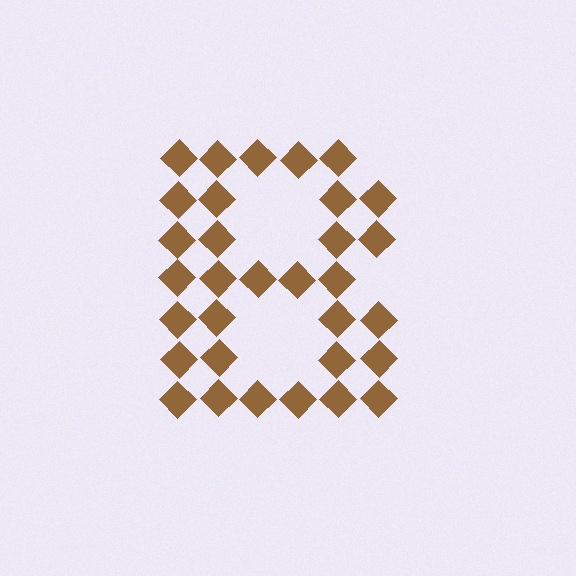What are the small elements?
The small elements are diamonds.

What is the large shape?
The large shape is the letter B.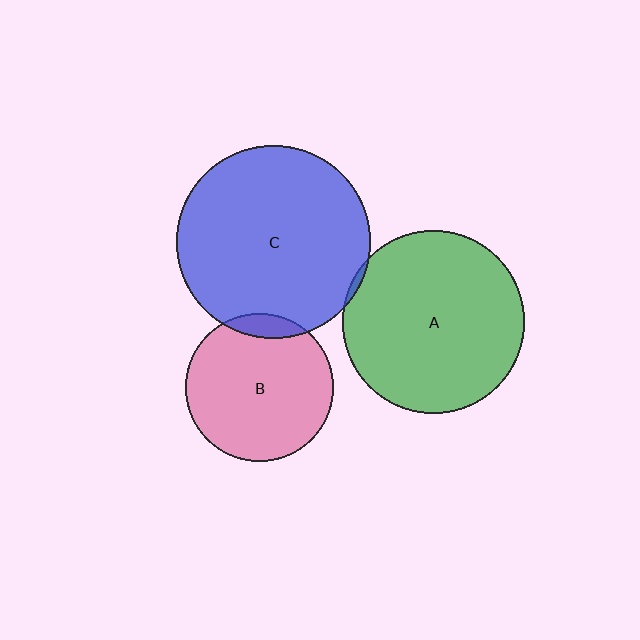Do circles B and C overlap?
Yes.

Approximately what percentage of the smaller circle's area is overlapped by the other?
Approximately 10%.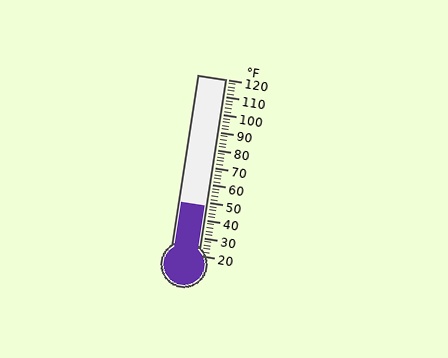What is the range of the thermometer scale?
The thermometer scale ranges from 20°F to 120°F.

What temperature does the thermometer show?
The thermometer shows approximately 48°F.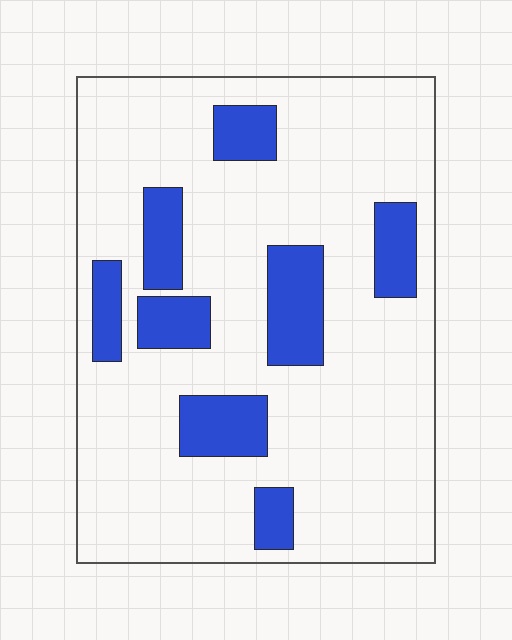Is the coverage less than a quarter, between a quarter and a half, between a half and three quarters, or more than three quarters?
Less than a quarter.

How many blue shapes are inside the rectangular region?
8.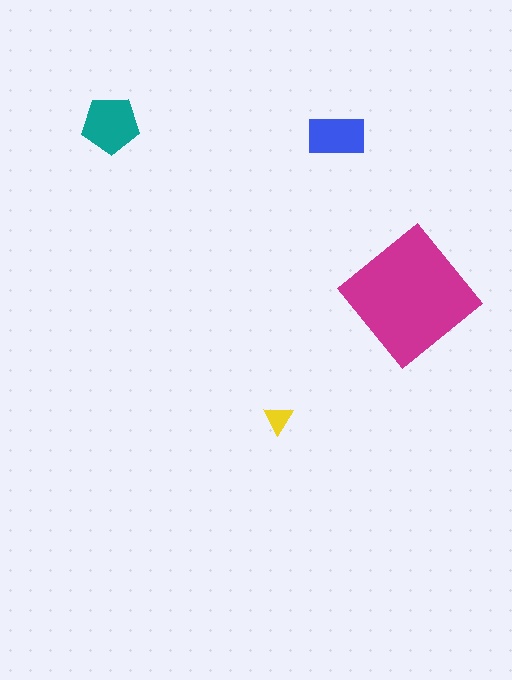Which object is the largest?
The magenta diamond.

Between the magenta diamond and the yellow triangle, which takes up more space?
The magenta diamond.